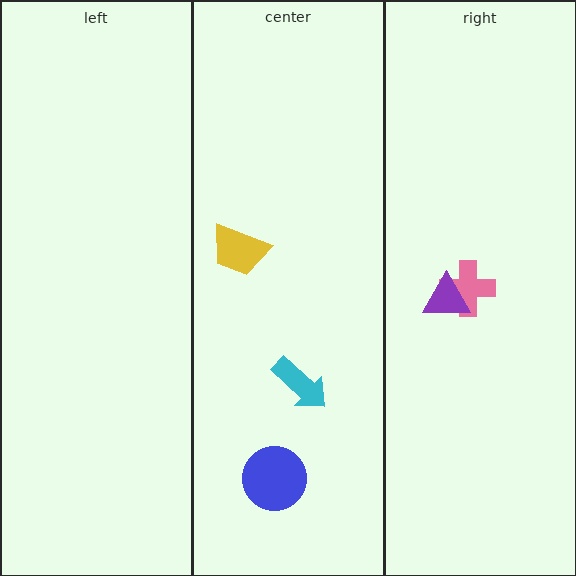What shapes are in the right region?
The pink cross, the purple triangle.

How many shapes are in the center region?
3.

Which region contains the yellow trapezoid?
The center region.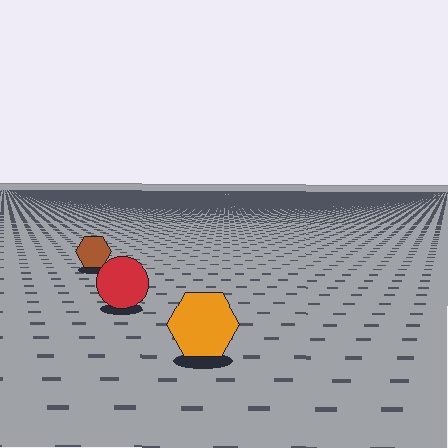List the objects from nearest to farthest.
From nearest to farthest: the orange hexagon, the red circle, the brown hexagon.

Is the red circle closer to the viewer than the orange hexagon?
No. The orange hexagon is closer — you can tell from the texture gradient: the ground texture is coarser near it.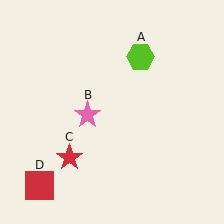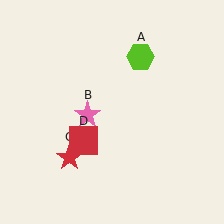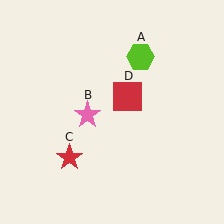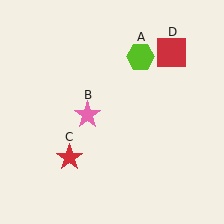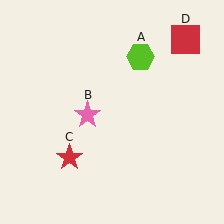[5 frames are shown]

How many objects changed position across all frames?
1 object changed position: red square (object D).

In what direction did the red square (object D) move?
The red square (object D) moved up and to the right.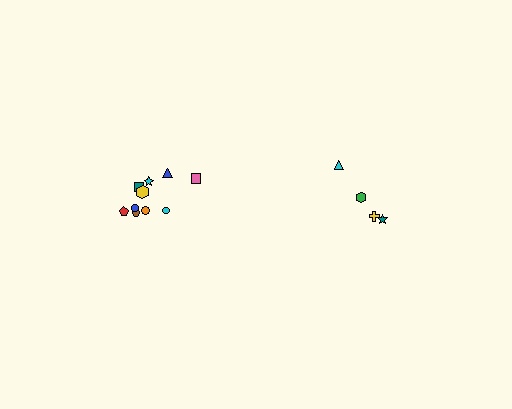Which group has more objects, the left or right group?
The left group.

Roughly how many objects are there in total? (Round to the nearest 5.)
Roughly 15 objects in total.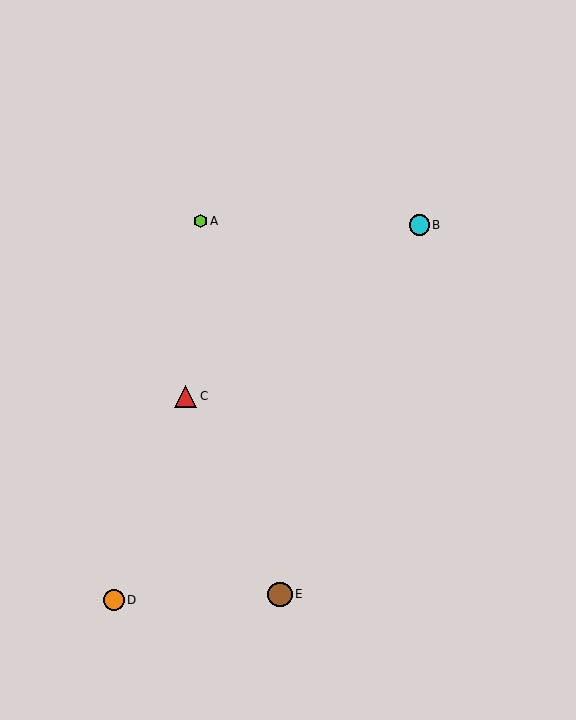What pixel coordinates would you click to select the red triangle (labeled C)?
Click at (186, 396) to select the red triangle C.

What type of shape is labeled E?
Shape E is a brown circle.